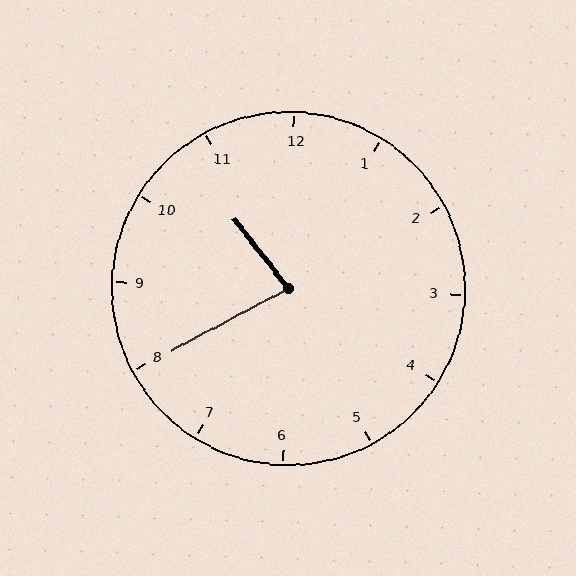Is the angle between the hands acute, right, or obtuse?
It is acute.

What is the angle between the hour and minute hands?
Approximately 80 degrees.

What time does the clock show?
10:40.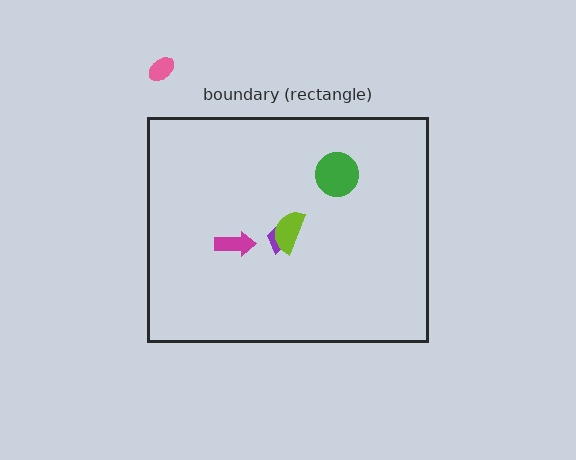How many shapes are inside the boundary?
4 inside, 1 outside.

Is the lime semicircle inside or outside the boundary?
Inside.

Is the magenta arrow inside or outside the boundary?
Inside.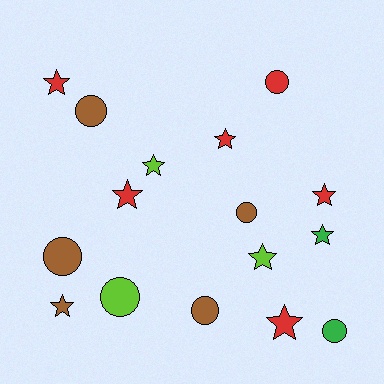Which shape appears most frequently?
Star, with 9 objects.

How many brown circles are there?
There are 4 brown circles.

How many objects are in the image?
There are 16 objects.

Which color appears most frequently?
Red, with 6 objects.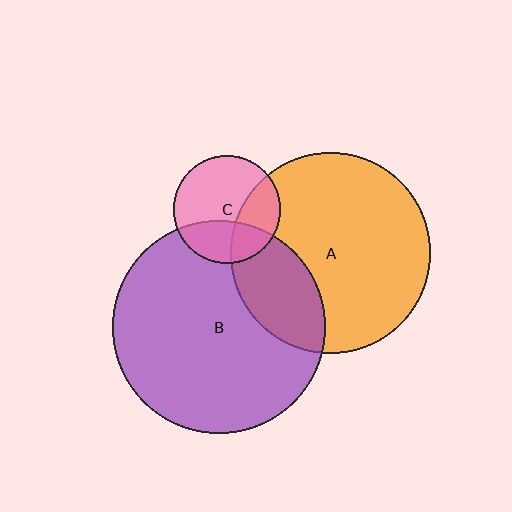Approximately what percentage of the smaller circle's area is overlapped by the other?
Approximately 25%.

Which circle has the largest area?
Circle B (purple).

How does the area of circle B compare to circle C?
Approximately 3.9 times.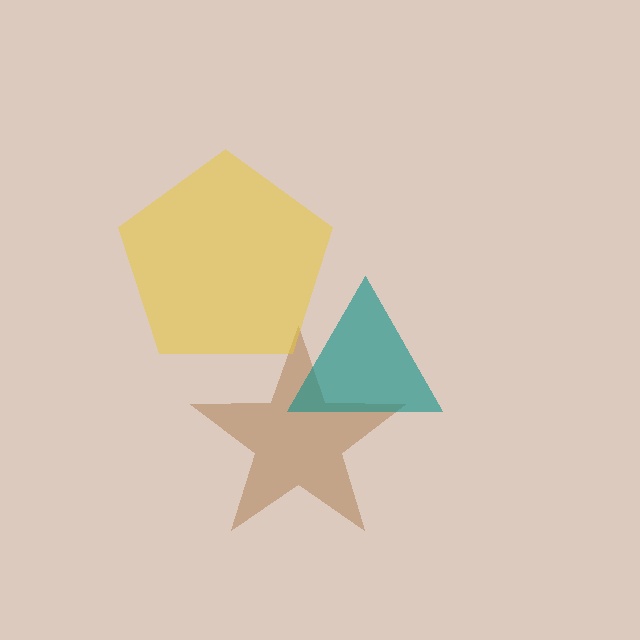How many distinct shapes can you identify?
There are 3 distinct shapes: a brown star, a teal triangle, a yellow pentagon.